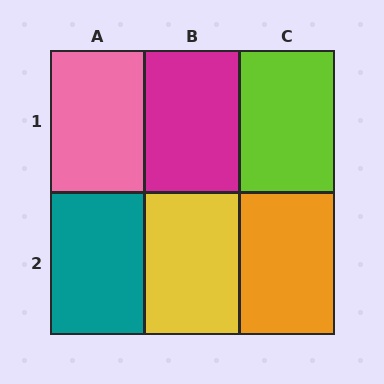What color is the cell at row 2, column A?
Teal.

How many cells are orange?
1 cell is orange.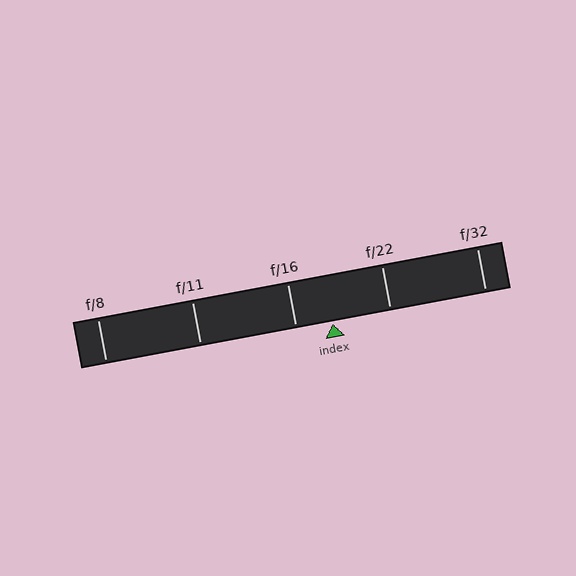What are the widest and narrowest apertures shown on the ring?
The widest aperture shown is f/8 and the narrowest is f/32.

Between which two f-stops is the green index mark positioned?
The index mark is between f/16 and f/22.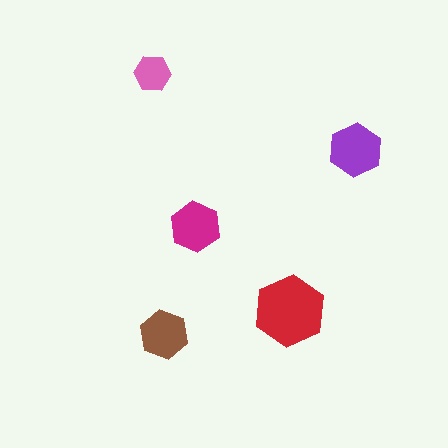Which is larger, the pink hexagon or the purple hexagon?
The purple one.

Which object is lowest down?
The brown hexagon is bottommost.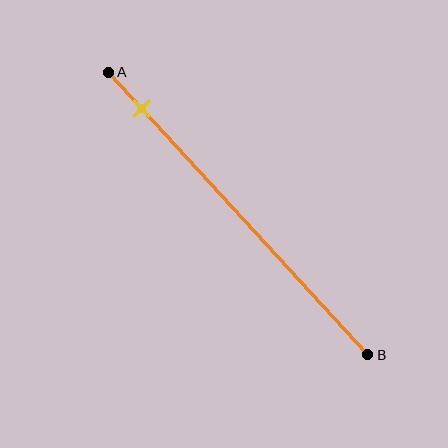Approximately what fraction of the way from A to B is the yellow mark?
The yellow mark is approximately 15% of the way from A to B.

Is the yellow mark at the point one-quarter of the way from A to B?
No, the mark is at about 15% from A, not at the 25% one-quarter point.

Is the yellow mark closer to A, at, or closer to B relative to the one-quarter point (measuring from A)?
The yellow mark is closer to point A than the one-quarter point of segment AB.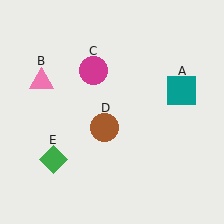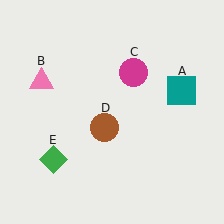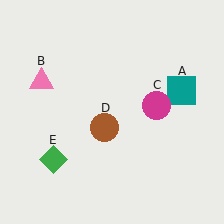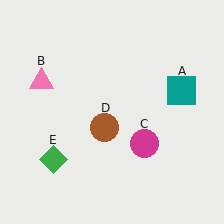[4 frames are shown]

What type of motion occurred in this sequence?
The magenta circle (object C) rotated clockwise around the center of the scene.